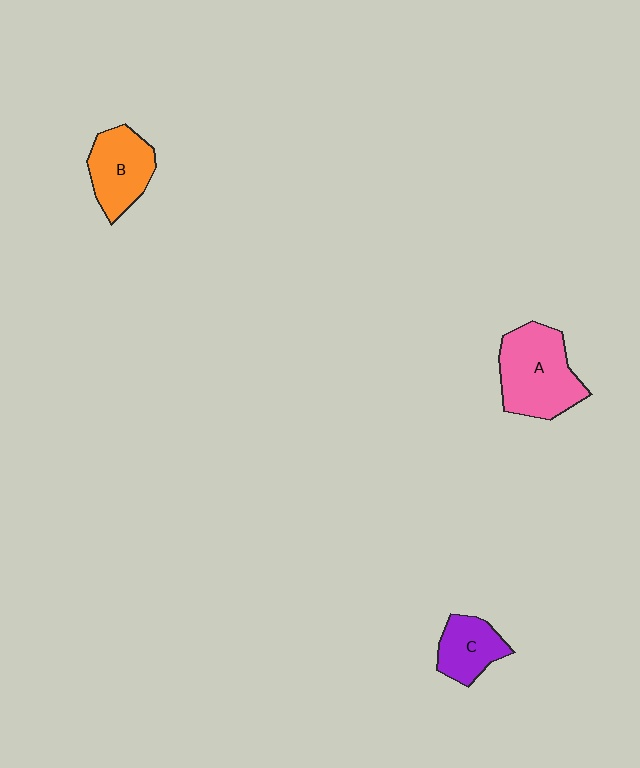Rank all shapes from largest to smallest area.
From largest to smallest: A (pink), B (orange), C (purple).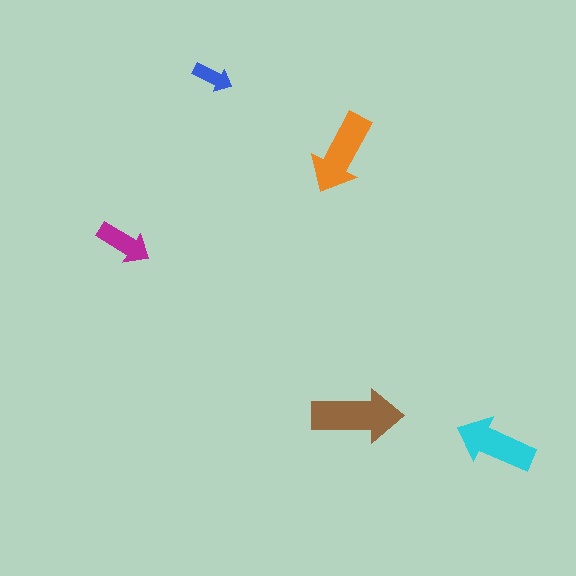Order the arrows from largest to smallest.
the brown one, the orange one, the cyan one, the magenta one, the blue one.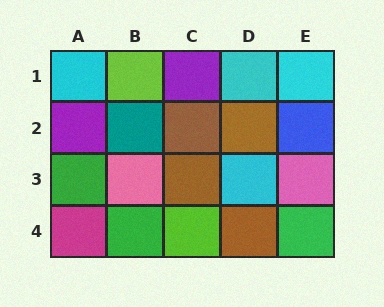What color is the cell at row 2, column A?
Purple.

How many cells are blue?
1 cell is blue.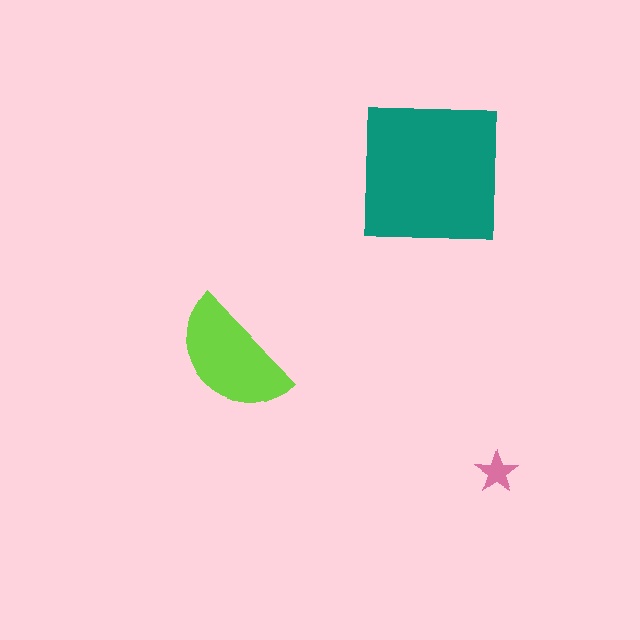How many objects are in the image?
There are 3 objects in the image.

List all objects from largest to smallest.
The teal square, the lime semicircle, the pink star.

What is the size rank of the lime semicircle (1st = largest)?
2nd.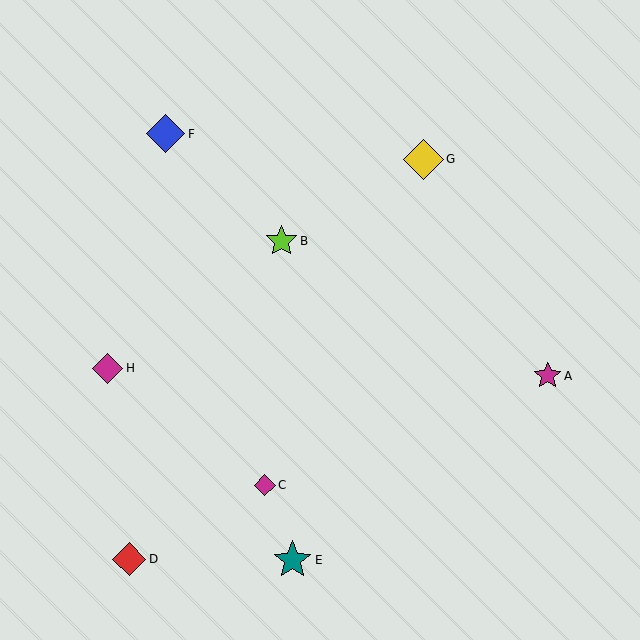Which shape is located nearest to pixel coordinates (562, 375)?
The magenta star (labeled A) at (548, 376) is nearest to that location.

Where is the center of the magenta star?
The center of the magenta star is at (548, 376).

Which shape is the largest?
The yellow diamond (labeled G) is the largest.